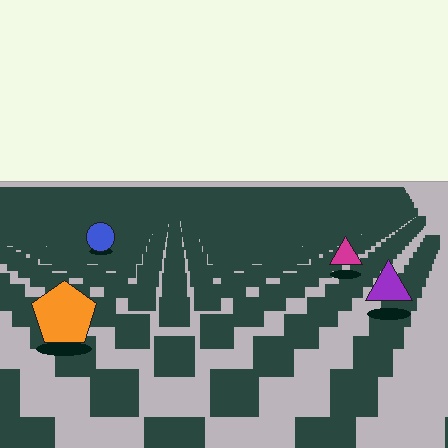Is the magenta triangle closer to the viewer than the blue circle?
Yes. The magenta triangle is closer — you can tell from the texture gradient: the ground texture is coarser near it.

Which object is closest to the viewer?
The orange pentagon is closest. The texture marks near it are larger and more spread out.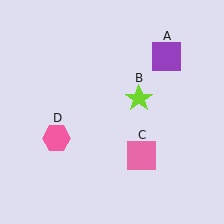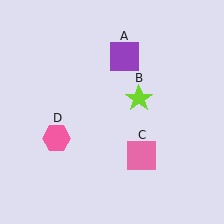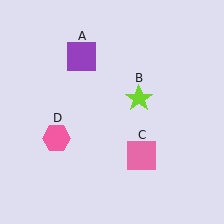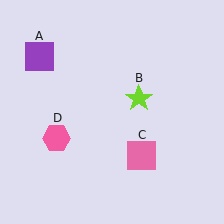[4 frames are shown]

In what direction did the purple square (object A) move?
The purple square (object A) moved left.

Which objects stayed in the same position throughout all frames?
Lime star (object B) and pink square (object C) and pink hexagon (object D) remained stationary.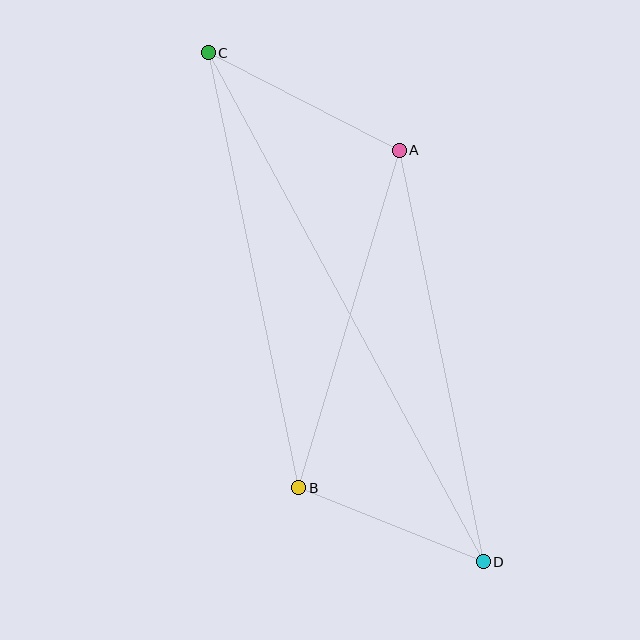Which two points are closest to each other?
Points B and D are closest to each other.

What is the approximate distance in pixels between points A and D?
The distance between A and D is approximately 420 pixels.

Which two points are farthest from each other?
Points C and D are farthest from each other.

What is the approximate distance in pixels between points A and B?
The distance between A and B is approximately 352 pixels.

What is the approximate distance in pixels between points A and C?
The distance between A and C is approximately 215 pixels.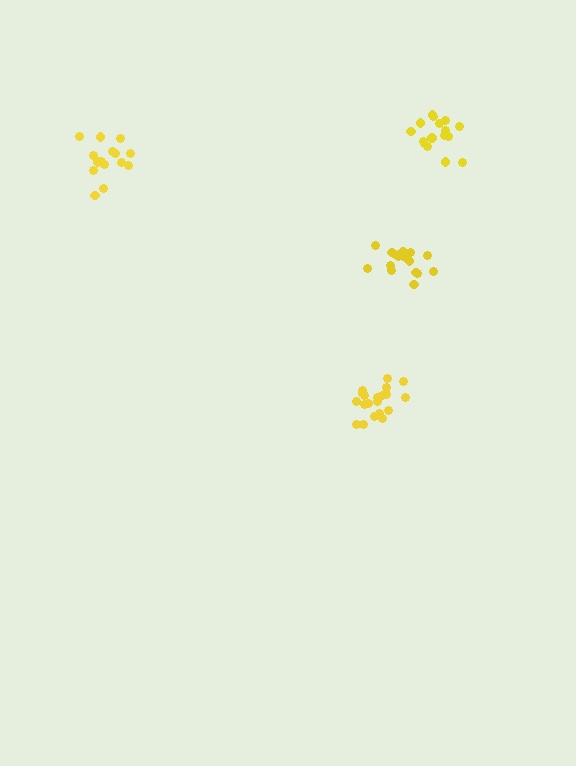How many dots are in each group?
Group 1: 15 dots, Group 2: 16 dots, Group 3: 16 dots, Group 4: 20 dots (67 total).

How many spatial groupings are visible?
There are 4 spatial groupings.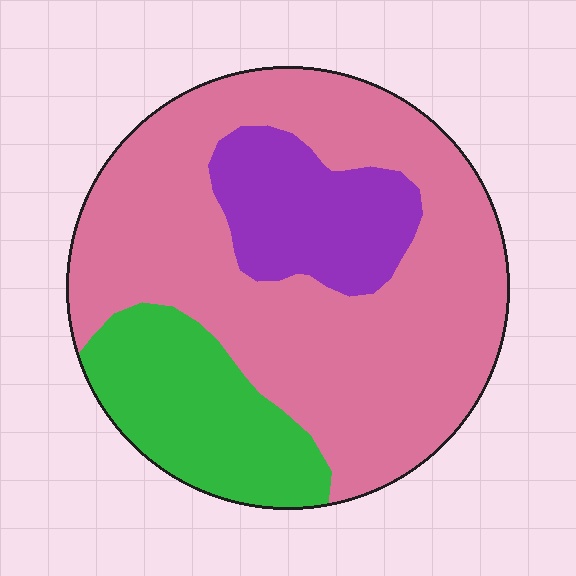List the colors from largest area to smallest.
From largest to smallest: pink, green, purple.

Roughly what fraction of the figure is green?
Green takes up about one fifth (1/5) of the figure.